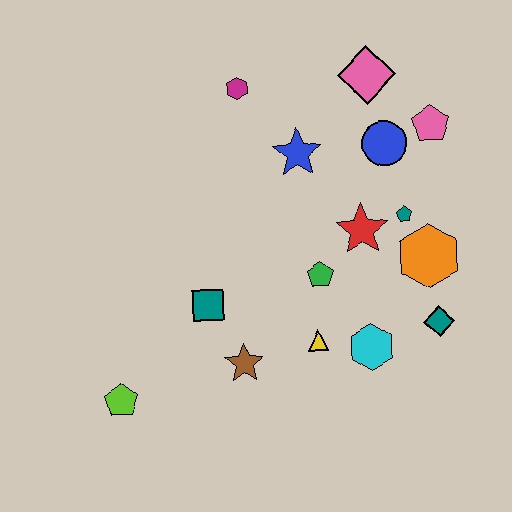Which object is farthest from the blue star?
The lime pentagon is farthest from the blue star.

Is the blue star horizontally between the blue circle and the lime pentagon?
Yes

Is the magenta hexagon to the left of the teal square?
No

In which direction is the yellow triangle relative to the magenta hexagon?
The yellow triangle is below the magenta hexagon.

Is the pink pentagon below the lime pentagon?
No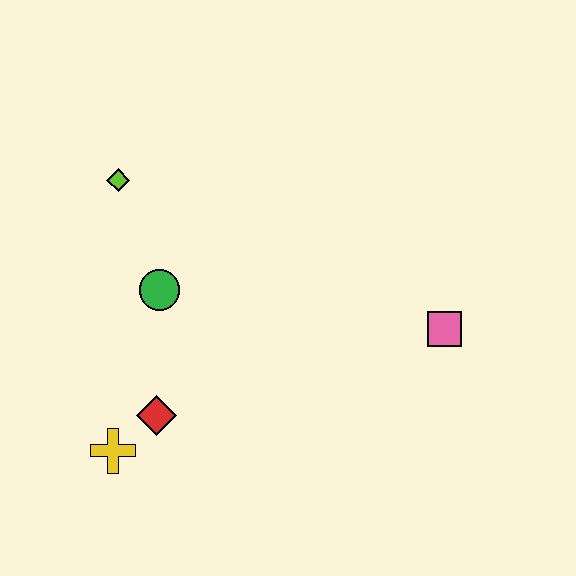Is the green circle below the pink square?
No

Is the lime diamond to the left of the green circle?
Yes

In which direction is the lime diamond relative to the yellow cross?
The lime diamond is above the yellow cross.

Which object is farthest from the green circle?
The pink square is farthest from the green circle.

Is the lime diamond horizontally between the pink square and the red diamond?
No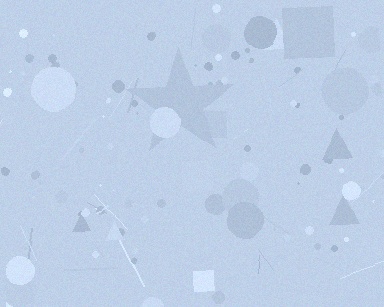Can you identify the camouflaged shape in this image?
The camouflaged shape is a star.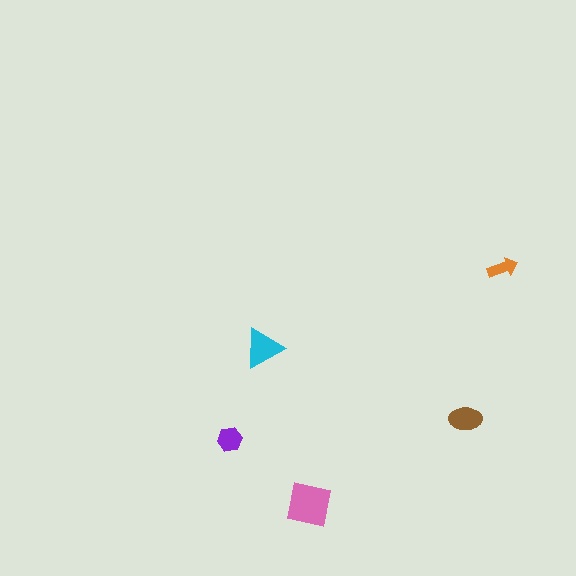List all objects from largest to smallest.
The pink square, the cyan triangle, the brown ellipse, the purple hexagon, the orange arrow.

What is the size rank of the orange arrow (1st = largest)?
5th.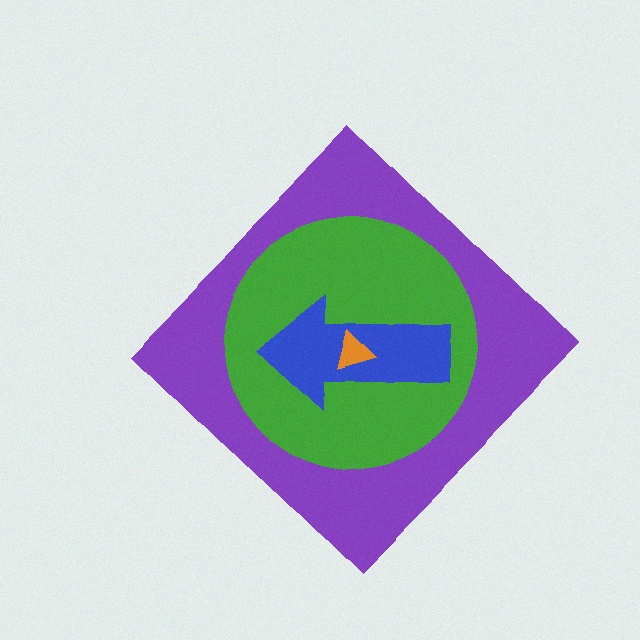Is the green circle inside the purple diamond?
Yes.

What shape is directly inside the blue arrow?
The orange triangle.